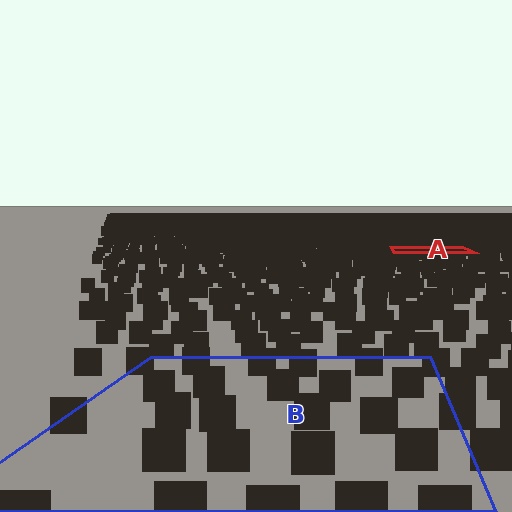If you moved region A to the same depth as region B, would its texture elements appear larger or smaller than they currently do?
They would appear larger. At a closer depth, the same texture elements are projected at a bigger on-screen size.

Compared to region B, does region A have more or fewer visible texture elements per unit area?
Region A has more texture elements per unit area — they are packed more densely because it is farther away.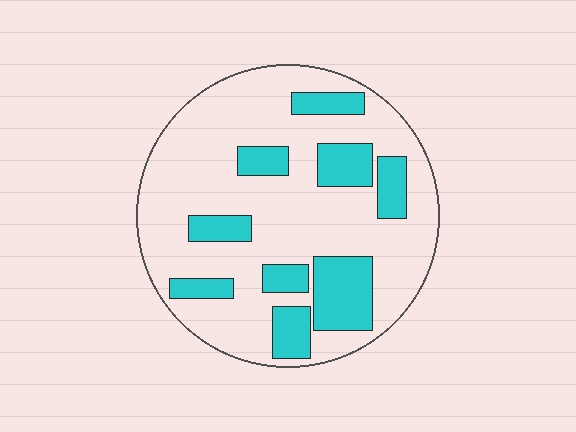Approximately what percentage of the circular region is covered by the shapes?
Approximately 25%.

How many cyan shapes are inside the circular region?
9.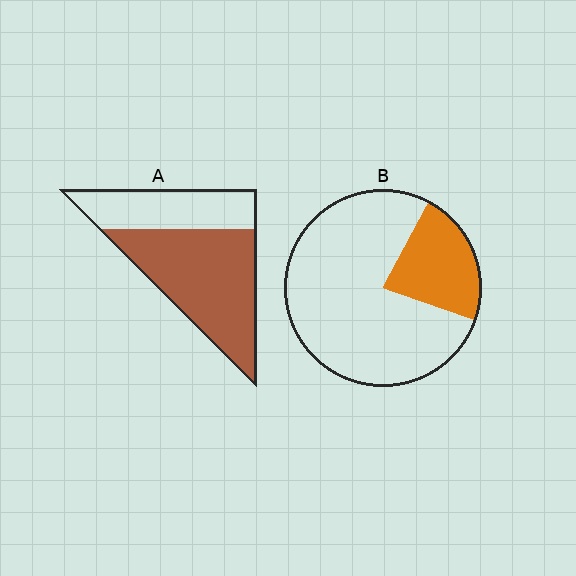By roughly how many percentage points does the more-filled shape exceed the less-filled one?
By roughly 40 percentage points (A over B).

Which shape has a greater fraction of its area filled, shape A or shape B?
Shape A.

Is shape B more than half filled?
No.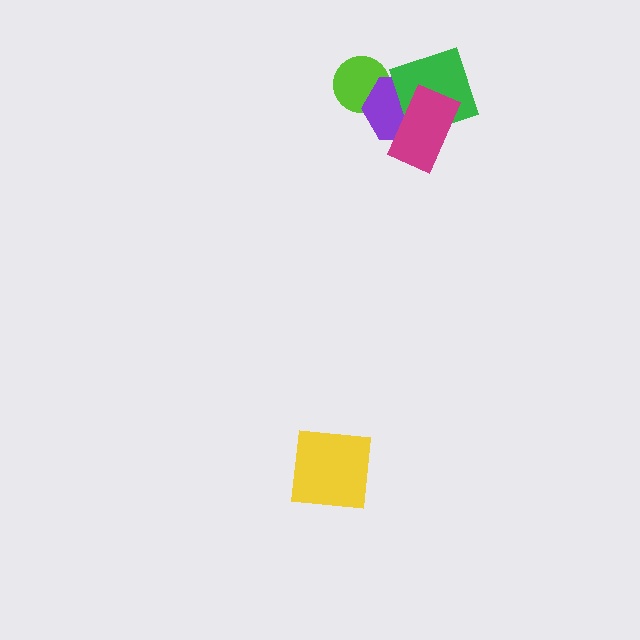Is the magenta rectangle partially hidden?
No, no other shape covers it.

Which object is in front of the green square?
The magenta rectangle is in front of the green square.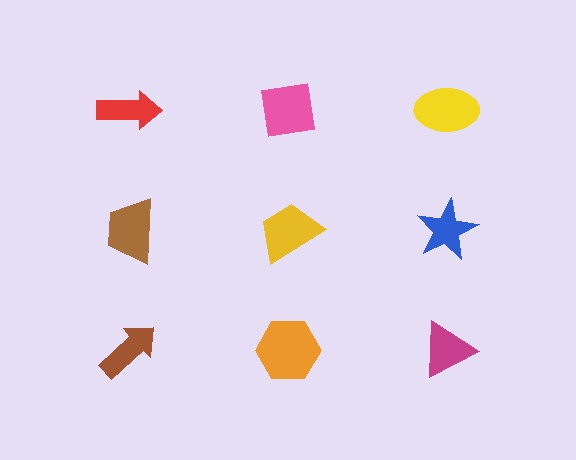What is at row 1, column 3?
A yellow ellipse.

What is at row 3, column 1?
A brown arrow.